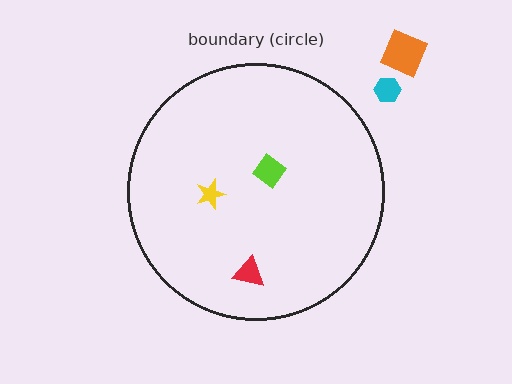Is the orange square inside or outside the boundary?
Outside.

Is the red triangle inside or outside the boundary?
Inside.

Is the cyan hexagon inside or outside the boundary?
Outside.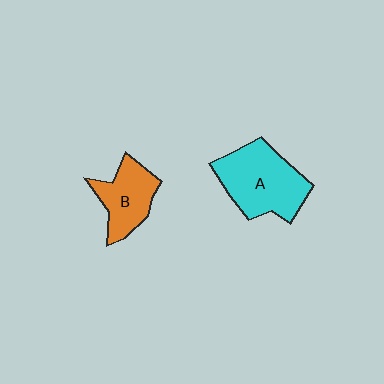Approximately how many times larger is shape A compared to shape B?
Approximately 1.5 times.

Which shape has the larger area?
Shape A (cyan).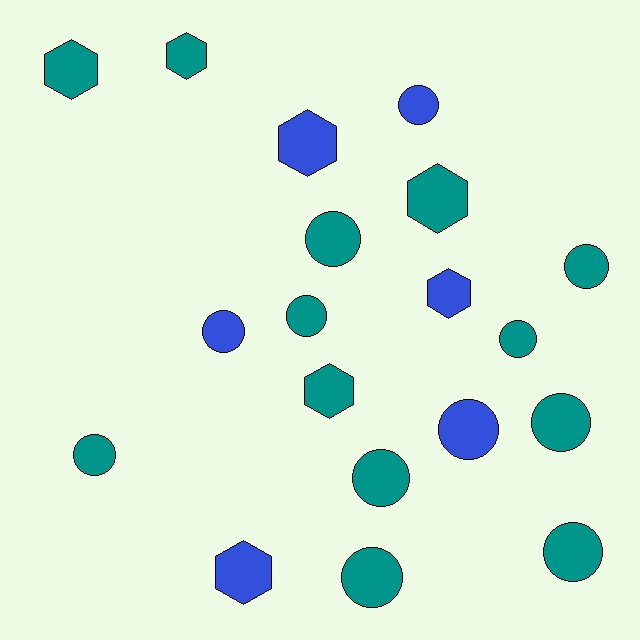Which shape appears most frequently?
Circle, with 12 objects.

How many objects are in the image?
There are 19 objects.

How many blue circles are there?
There are 3 blue circles.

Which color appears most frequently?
Teal, with 13 objects.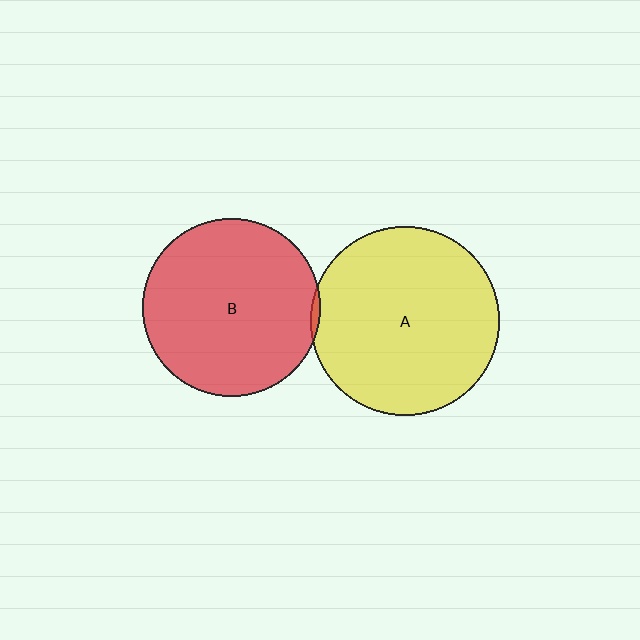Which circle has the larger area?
Circle A (yellow).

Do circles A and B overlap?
Yes.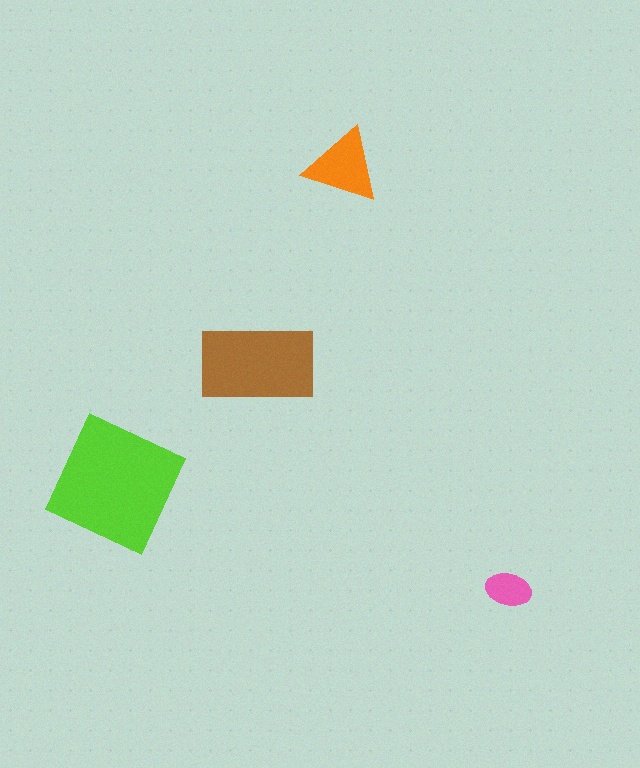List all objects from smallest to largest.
The pink ellipse, the orange triangle, the brown rectangle, the lime square.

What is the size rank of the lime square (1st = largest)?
1st.